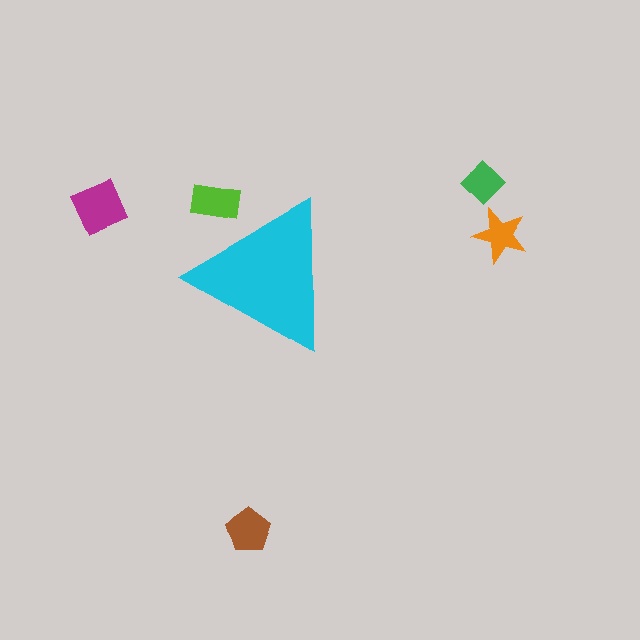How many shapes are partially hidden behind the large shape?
1 shape is partially hidden.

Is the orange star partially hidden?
No, the orange star is fully visible.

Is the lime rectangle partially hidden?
Yes, the lime rectangle is partially hidden behind the cyan triangle.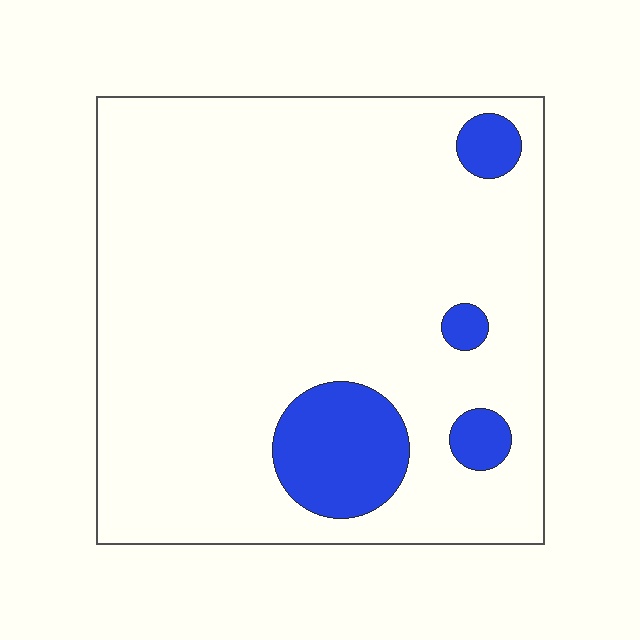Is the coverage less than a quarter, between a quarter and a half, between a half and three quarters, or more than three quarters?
Less than a quarter.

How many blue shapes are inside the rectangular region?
4.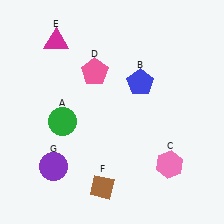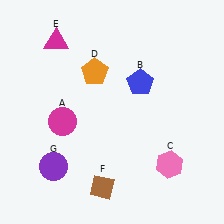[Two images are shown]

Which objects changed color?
A changed from green to magenta. D changed from pink to orange.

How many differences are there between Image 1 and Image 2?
There are 2 differences between the two images.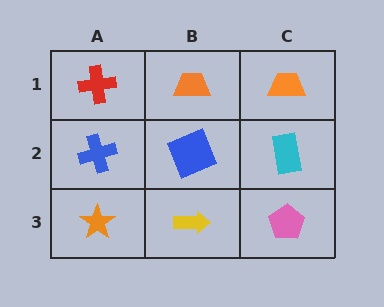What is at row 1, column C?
An orange trapezoid.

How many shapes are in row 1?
3 shapes.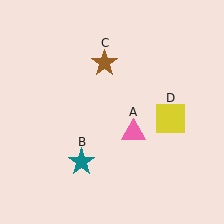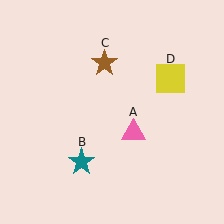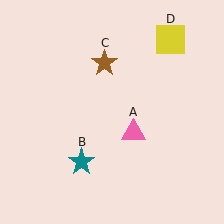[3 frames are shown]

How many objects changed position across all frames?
1 object changed position: yellow square (object D).